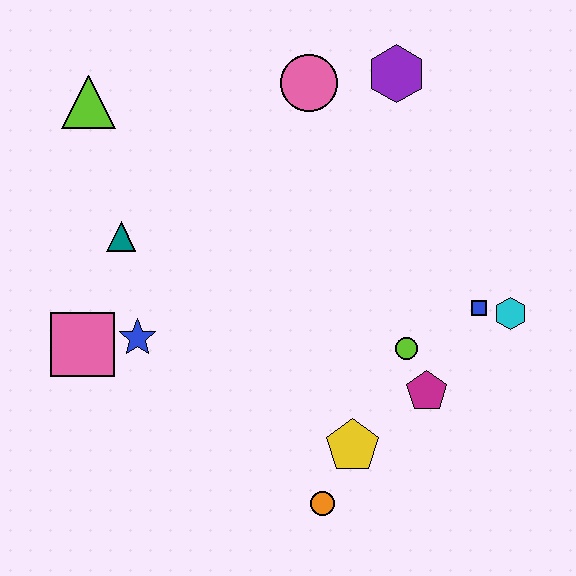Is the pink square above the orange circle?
Yes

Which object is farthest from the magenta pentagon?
The lime triangle is farthest from the magenta pentagon.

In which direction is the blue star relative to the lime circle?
The blue star is to the left of the lime circle.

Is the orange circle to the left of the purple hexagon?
Yes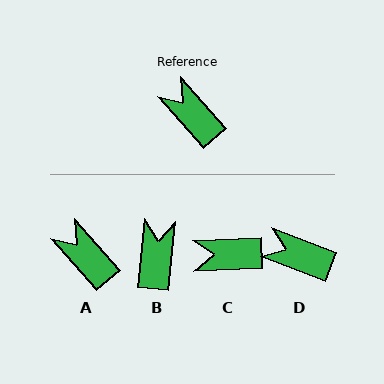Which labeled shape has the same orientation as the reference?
A.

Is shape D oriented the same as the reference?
No, it is off by about 28 degrees.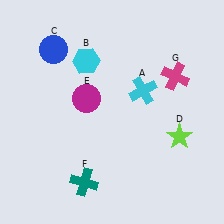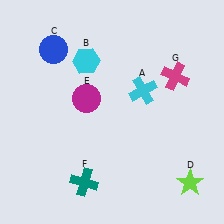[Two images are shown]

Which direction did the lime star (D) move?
The lime star (D) moved down.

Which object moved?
The lime star (D) moved down.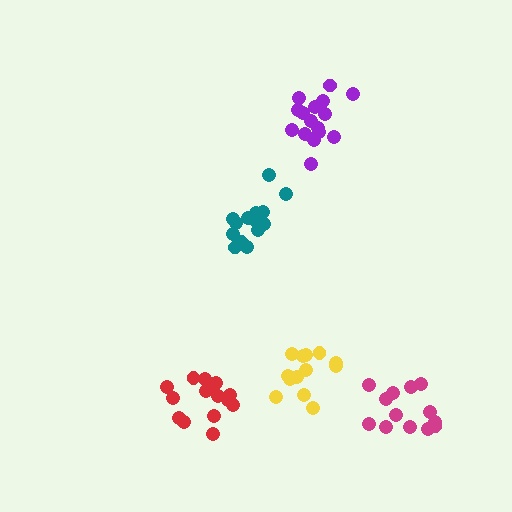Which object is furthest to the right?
The magenta cluster is rightmost.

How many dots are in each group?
Group 1: 16 dots, Group 2: 13 dots, Group 3: 15 dots, Group 4: 14 dots, Group 5: 13 dots (71 total).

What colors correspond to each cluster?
The clusters are colored: purple, yellow, red, teal, magenta.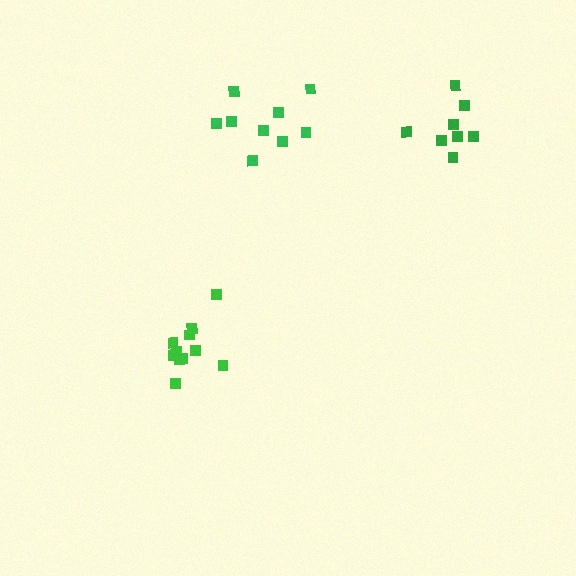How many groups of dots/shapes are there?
There are 3 groups.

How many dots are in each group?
Group 1: 12 dots, Group 2: 8 dots, Group 3: 9 dots (29 total).